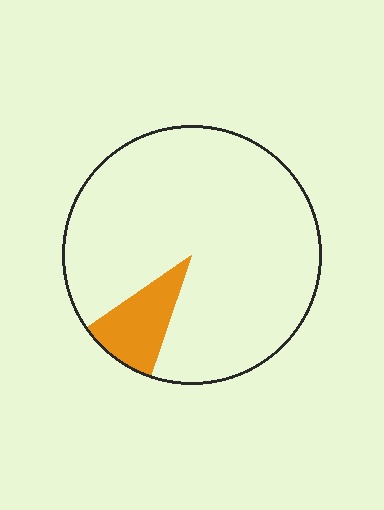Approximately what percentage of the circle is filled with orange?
Approximately 10%.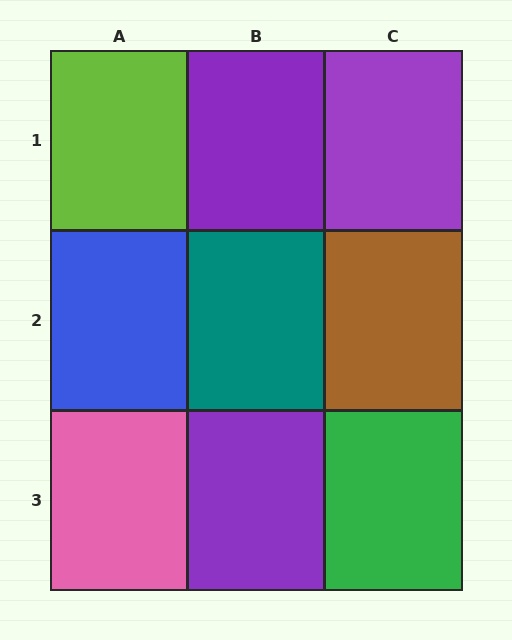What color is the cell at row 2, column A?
Blue.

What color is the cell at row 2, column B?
Teal.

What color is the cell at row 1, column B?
Purple.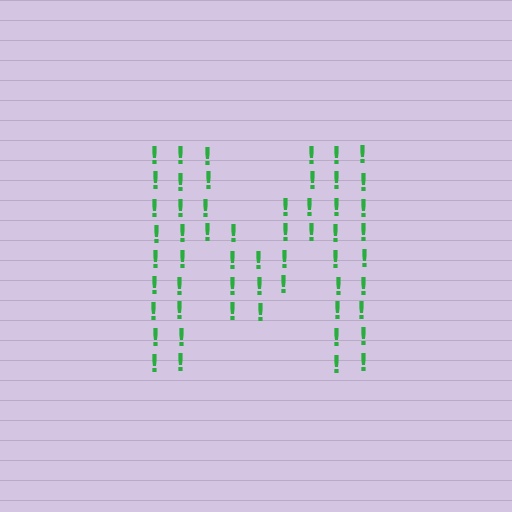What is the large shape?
The large shape is the letter M.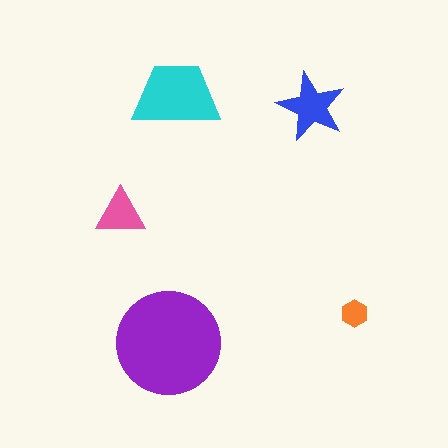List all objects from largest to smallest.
The purple circle, the cyan trapezoid, the blue star, the pink triangle, the orange hexagon.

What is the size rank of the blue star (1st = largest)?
3rd.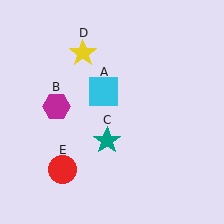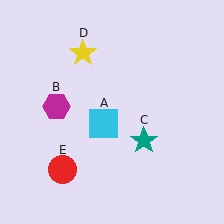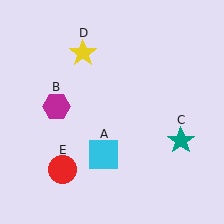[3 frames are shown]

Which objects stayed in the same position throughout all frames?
Magenta hexagon (object B) and yellow star (object D) and red circle (object E) remained stationary.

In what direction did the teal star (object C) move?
The teal star (object C) moved right.